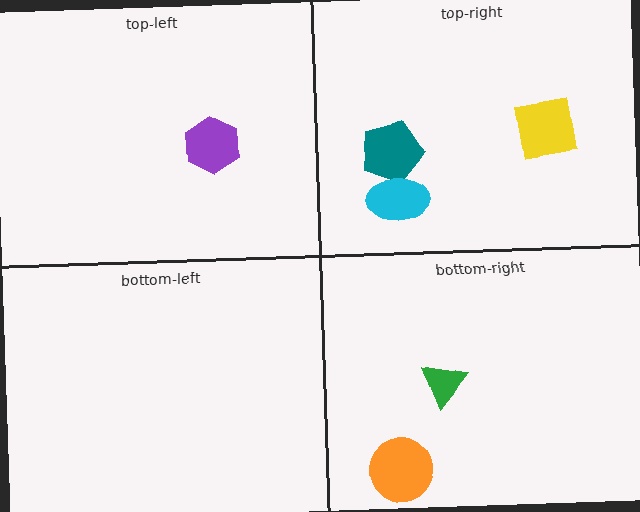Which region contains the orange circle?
The bottom-right region.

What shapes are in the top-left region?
The purple hexagon.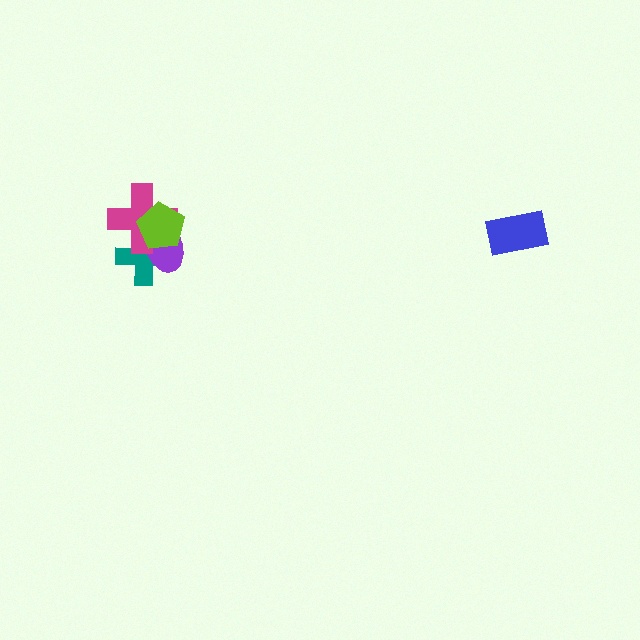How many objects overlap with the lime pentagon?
3 objects overlap with the lime pentagon.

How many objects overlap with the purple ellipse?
3 objects overlap with the purple ellipse.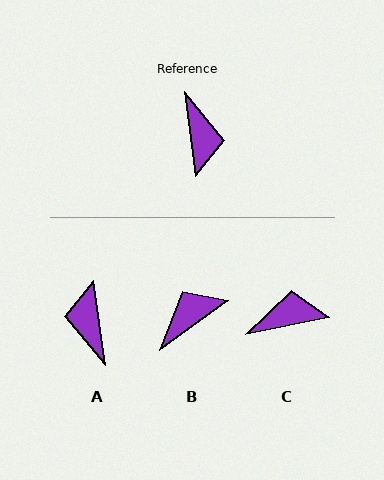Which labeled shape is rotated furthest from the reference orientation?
A, about 180 degrees away.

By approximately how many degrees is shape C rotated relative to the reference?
Approximately 94 degrees counter-clockwise.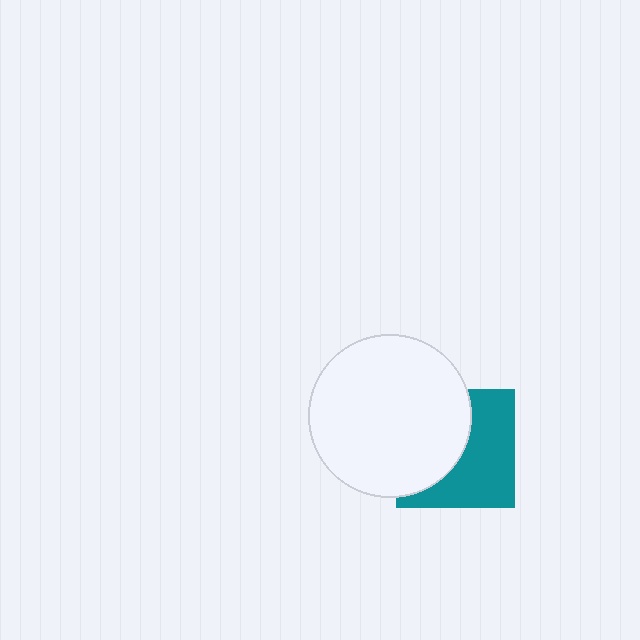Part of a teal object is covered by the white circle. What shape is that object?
It is a square.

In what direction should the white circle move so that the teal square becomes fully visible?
The white circle should move left. That is the shortest direction to clear the overlap and leave the teal square fully visible.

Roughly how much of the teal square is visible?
About half of it is visible (roughly 52%).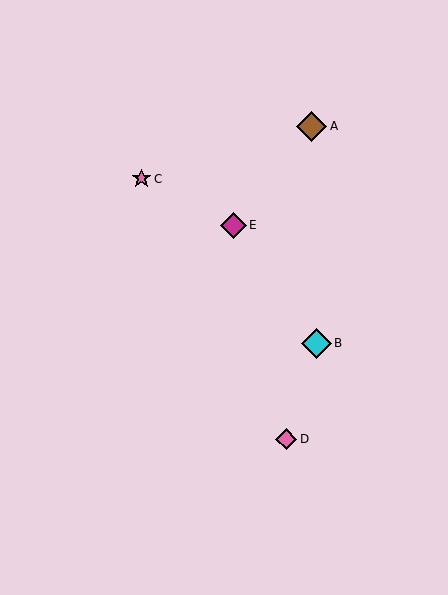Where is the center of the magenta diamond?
The center of the magenta diamond is at (233, 225).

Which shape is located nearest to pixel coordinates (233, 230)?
The magenta diamond (labeled E) at (233, 225) is nearest to that location.